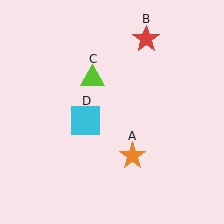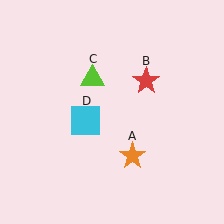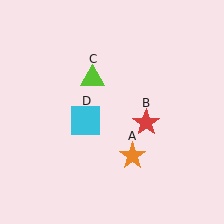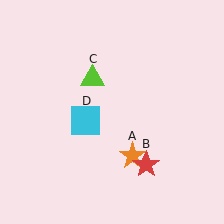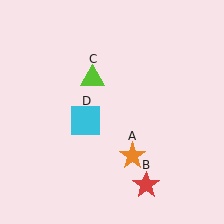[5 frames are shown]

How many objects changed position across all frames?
1 object changed position: red star (object B).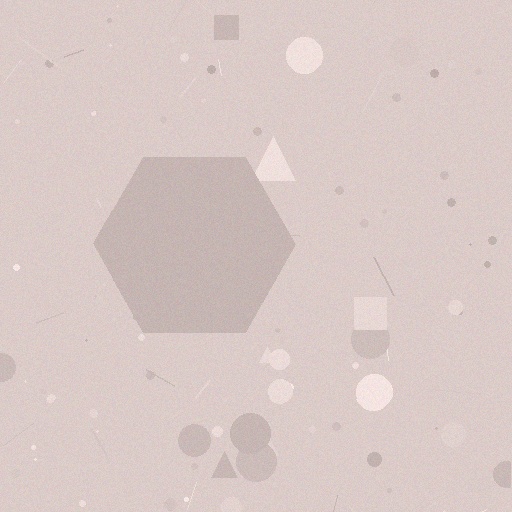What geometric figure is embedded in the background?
A hexagon is embedded in the background.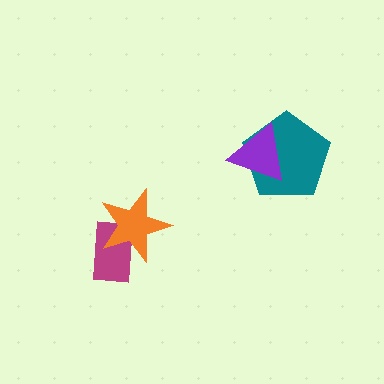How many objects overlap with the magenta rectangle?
1 object overlaps with the magenta rectangle.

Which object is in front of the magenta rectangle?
The orange star is in front of the magenta rectangle.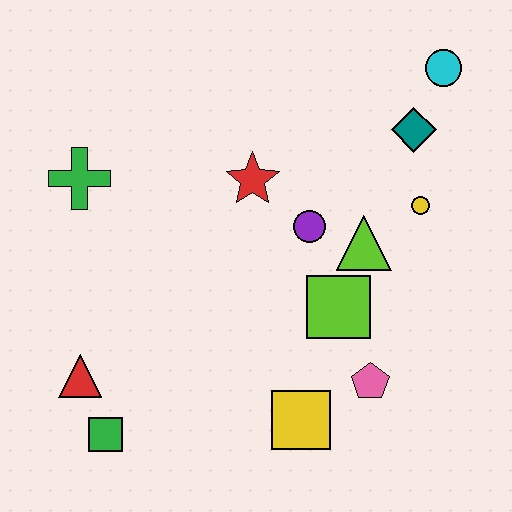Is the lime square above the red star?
No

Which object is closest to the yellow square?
The pink pentagon is closest to the yellow square.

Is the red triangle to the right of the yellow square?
No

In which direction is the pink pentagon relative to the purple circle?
The pink pentagon is below the purple circle.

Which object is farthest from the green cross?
The cyan circle is farthest from the green cross.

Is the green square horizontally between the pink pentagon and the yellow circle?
No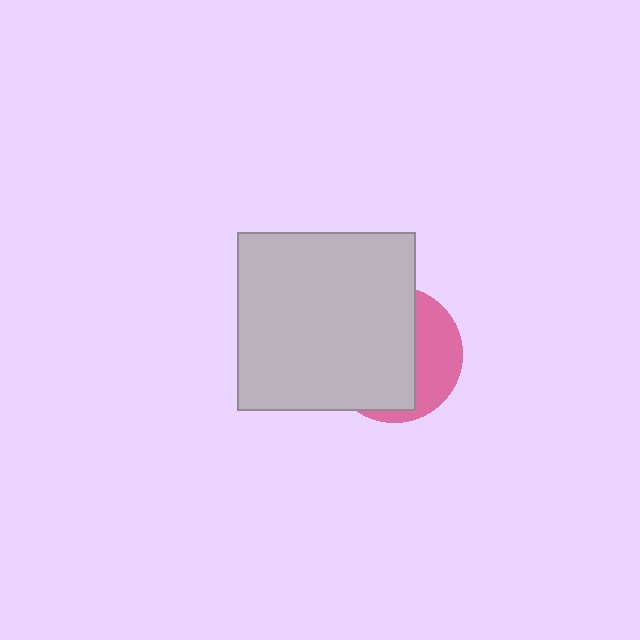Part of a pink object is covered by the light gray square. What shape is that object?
It is a circle.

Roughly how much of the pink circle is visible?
A small part of it is visible (roughly 34%).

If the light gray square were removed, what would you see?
You would see the complete pink circle.